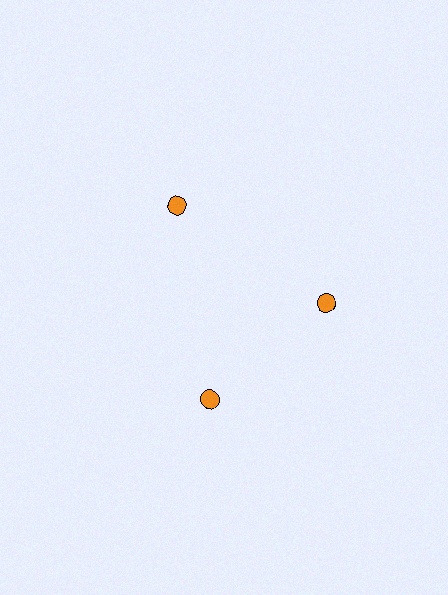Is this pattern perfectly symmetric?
No. The 3 orange circles are arranged in a ring, but one element near the 7 o'clock position is rotated out of alignment along the ring, breaking the 3-fold rotational symmetry.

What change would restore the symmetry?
The symmetry would be restored by rotating it back into even spacing with its neighbors so that all 3 circles sit at equal angles and equal distance from the center.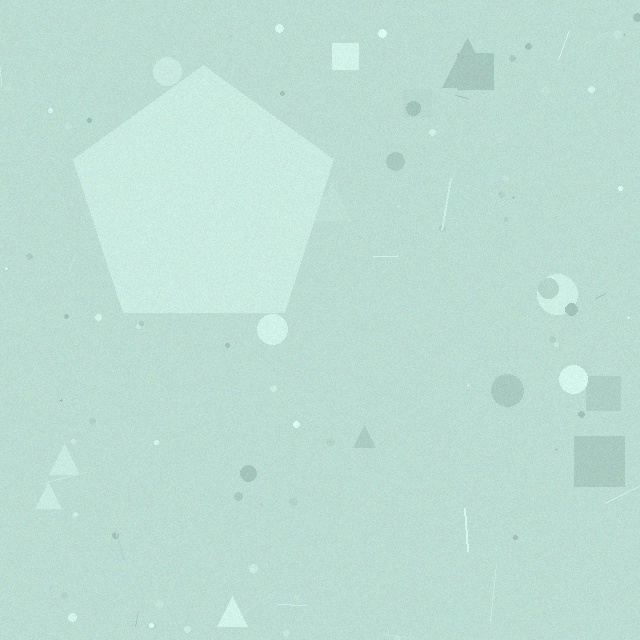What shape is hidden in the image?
A pentagon is hidden in the image.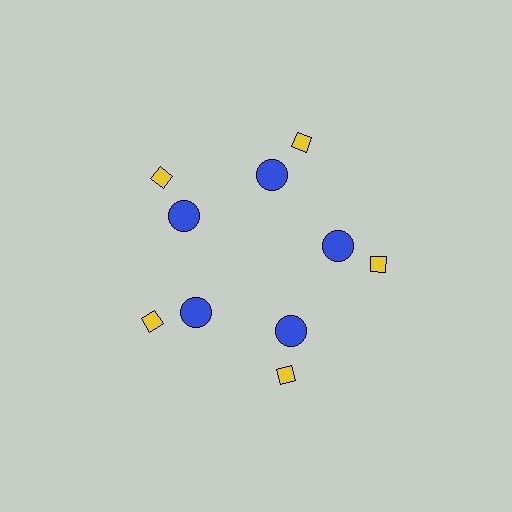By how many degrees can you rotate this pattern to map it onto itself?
The pattern maps onto itself every 72 degrees of rotation.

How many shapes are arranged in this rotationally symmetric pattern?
There are 10 shapes, arranged in 5 groups of 2.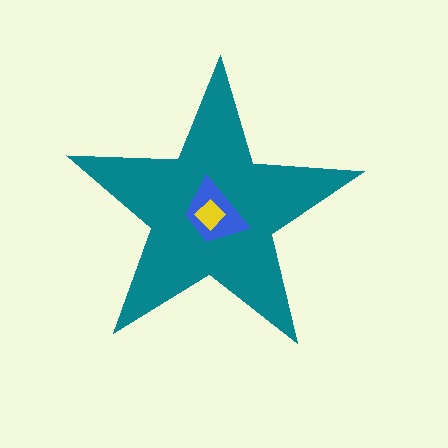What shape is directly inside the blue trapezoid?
The yellow diamond.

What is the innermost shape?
The yellow diamond.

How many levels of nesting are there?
3.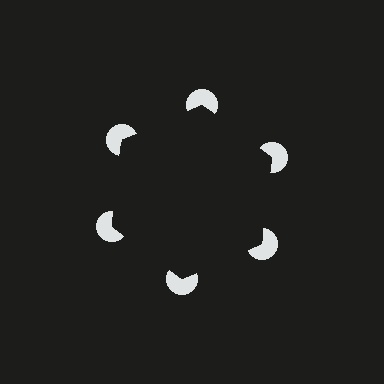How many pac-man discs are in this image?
There are 6 — one at each vertex of the illusory hexagon.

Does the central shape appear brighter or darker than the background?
It typically appears slightly darker than the background, even though no actual brightness change is drawn.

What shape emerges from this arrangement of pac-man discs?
An illusory hexagon — its edges are inferred from the aligned wedge cuts in the pac-man discs, not physically drawn.